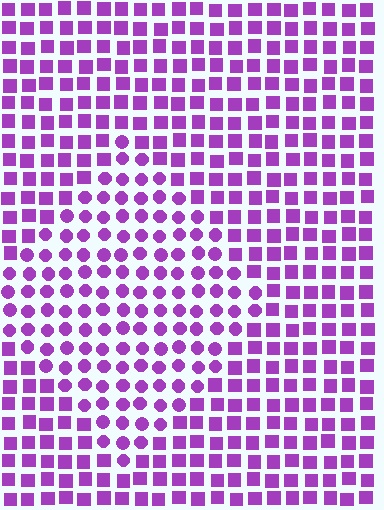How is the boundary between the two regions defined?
The boundary is defined by a change in element shape: circles inside vs. squares outside. All elements share the same color and spacing.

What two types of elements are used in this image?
The image uses circles inside the diamond region and squares outside it.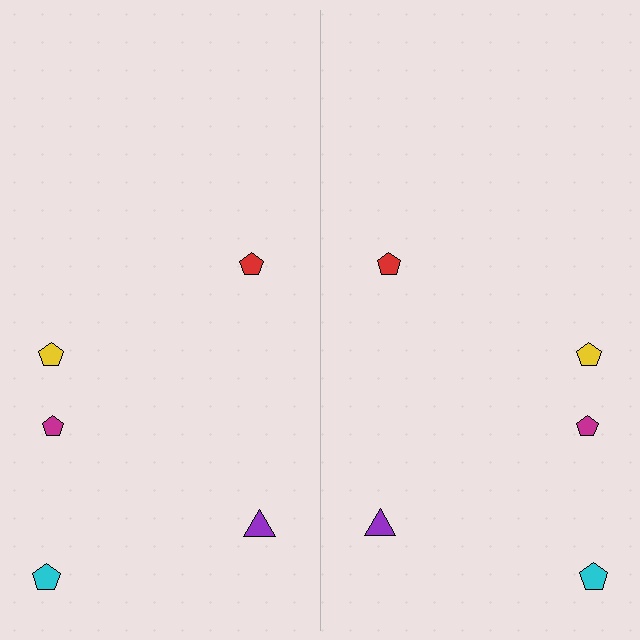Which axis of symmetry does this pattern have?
The pattern has a vertical axis of symmetry running through the center of the image.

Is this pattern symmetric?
Yes, this pattern has bilateral (reflection) symmetry.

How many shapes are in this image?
There are 10 shapes in this image.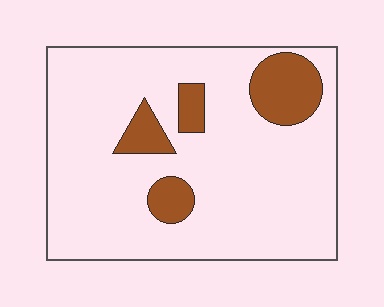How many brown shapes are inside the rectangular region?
4.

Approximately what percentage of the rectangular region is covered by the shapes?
Approximately 15%.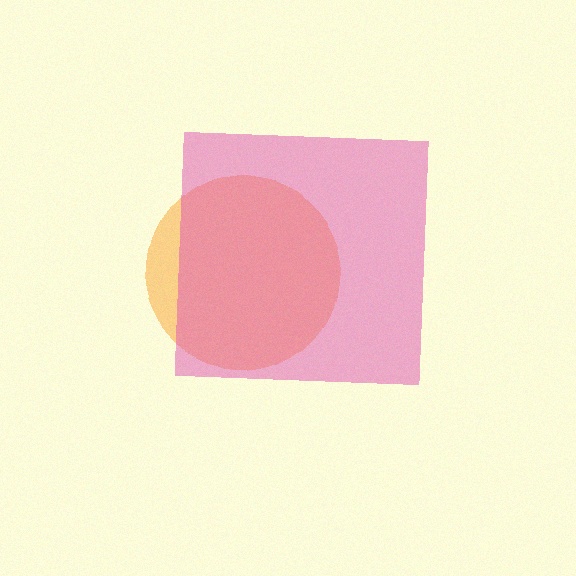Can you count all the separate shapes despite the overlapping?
Yes, there are 2 separate shapes.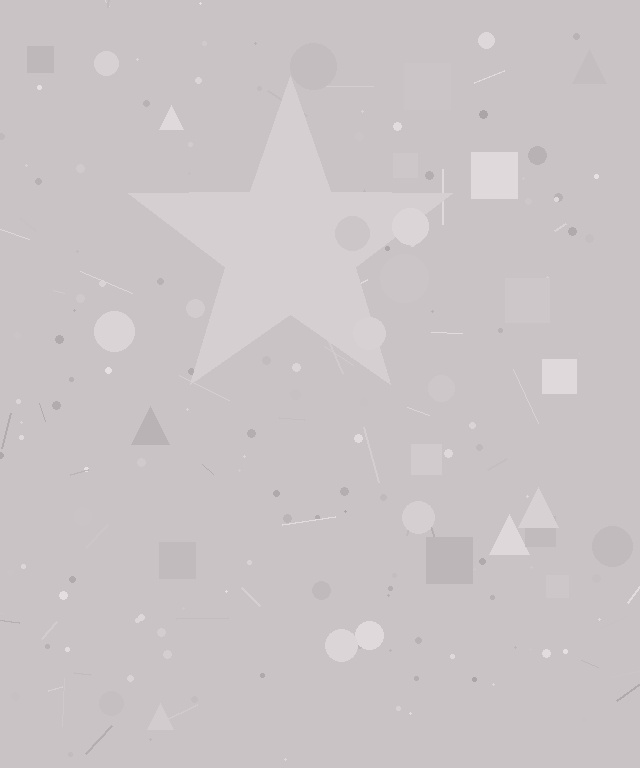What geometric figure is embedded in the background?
A star is embedded in the background.